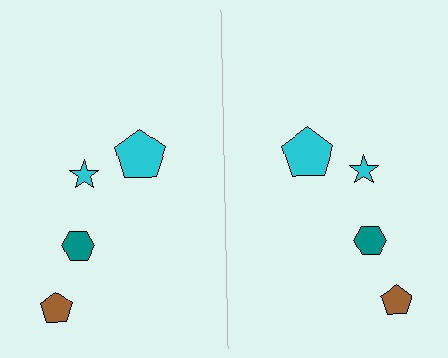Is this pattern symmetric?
Yes, this pattern has bilateral (reflection) symmetry.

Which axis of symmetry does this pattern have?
The pattern has a vertical axis of symmetry running through the center of the image.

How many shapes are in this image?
There are 8 shapes in this image.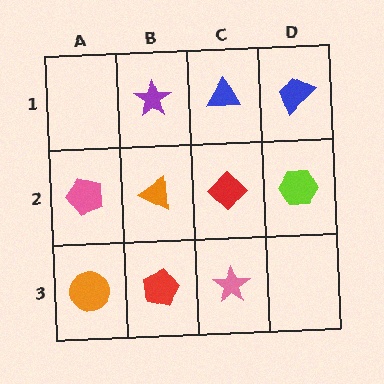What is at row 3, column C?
A pink star.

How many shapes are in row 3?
3 shapes.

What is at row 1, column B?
A purple star.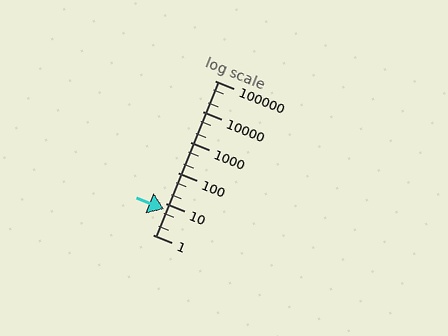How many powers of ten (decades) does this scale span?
The scale spans 5 decades, from 1 to 100000.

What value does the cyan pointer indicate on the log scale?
The pointer indicates approximately 6.9.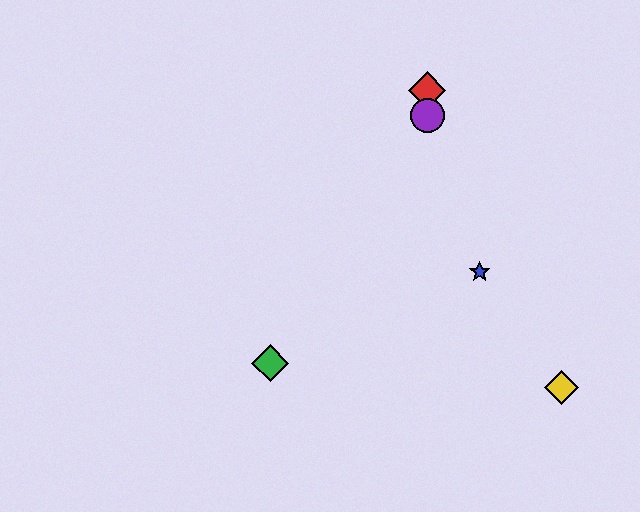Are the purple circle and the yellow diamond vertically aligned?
No, the purple circle is at x≈427 and the yellow diamond is at x≈562.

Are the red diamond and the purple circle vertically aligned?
Yes, both are at x≈427.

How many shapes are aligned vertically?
2 shapes (the red diamond, the purple circle) are aligned vertically.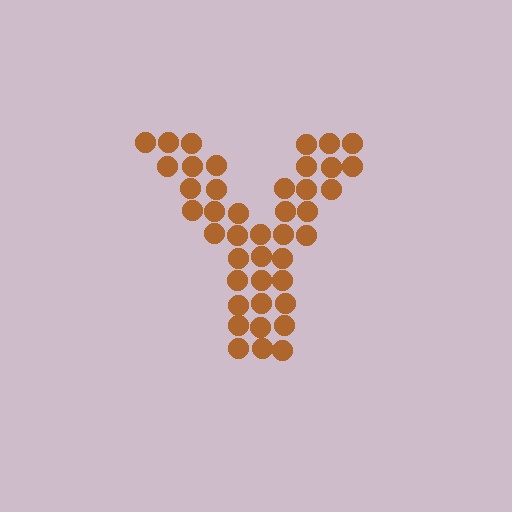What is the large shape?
The large shape is the letter Y.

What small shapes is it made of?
It is made of small circles.